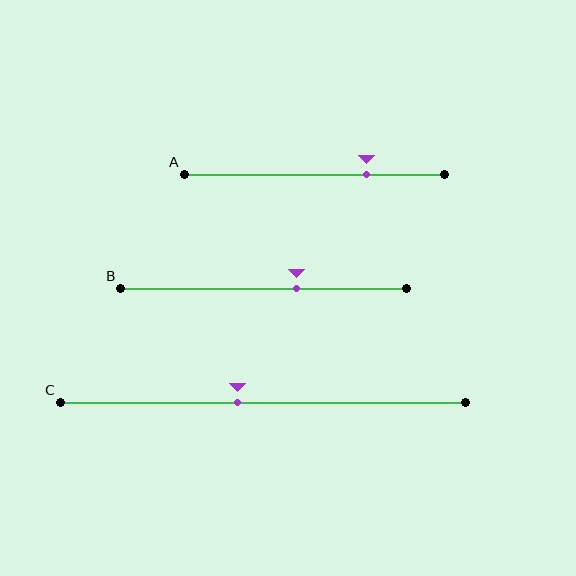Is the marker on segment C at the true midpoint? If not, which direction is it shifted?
No, the marker on segment C is shifted to the left by about 6% of the segment length.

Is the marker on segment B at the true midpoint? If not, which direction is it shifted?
No, the marker on segment B is shifted to the right by about 12% of the segment length.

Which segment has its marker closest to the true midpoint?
Segment C has its marker closest to the true midpoint.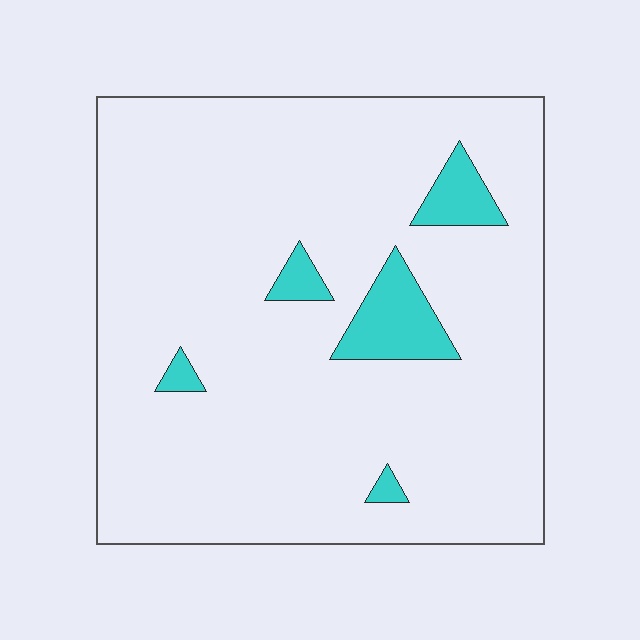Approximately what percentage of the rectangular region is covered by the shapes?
Approximately 10%.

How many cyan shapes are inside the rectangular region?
5.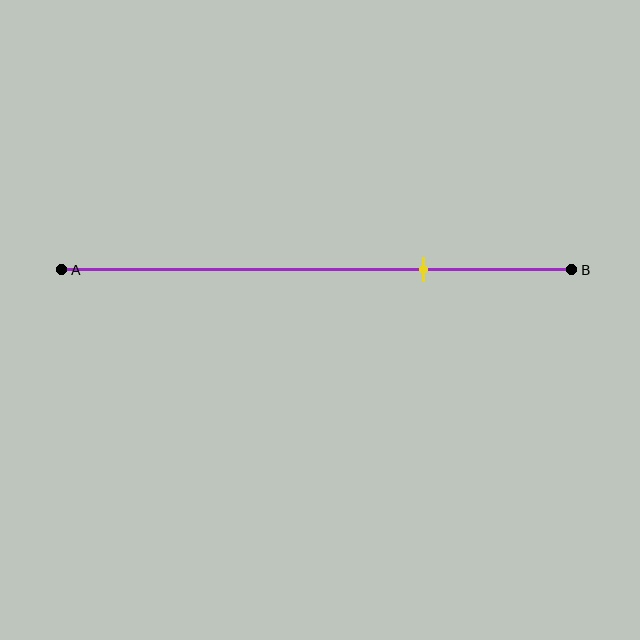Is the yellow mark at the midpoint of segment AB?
No, the mark is at about 70% from A, not at the 50% midpoint.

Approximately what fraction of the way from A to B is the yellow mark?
The yellow mark is approximately 70% of the way from A to B.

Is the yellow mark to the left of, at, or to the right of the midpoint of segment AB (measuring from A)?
The yellow mark is to the right of the midpoint of segment AB.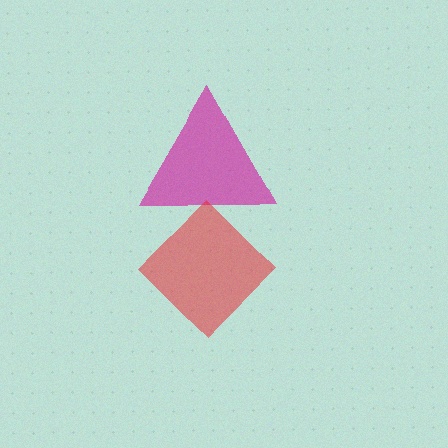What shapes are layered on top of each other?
The layered shapes are: a magenta triangle, a red diamond.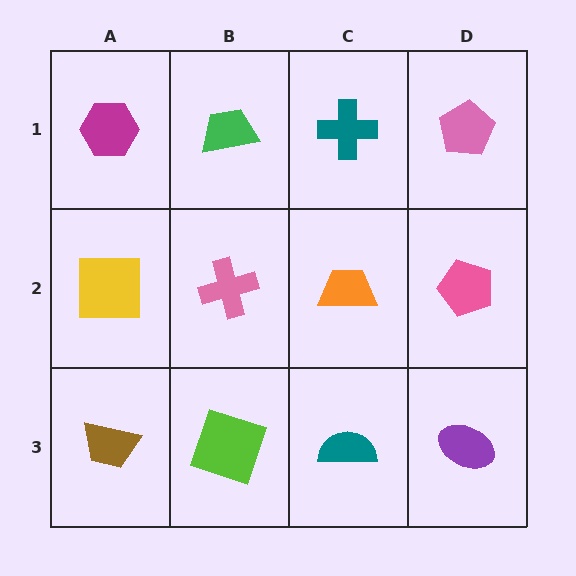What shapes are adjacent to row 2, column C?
A teal cross (row 1, column C), a teal semicircle (row 3, column C), a pink cross (row 2, column B), a pink pentagon (row 2, column D).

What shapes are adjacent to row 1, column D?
A pink pentagon (row 2, column D), a teal cross (row 1, column C).